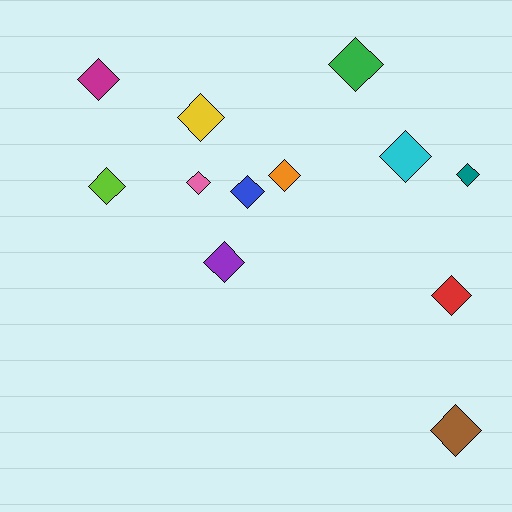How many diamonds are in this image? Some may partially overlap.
There are 12 diamonds.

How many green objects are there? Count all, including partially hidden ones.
There is 1 green object.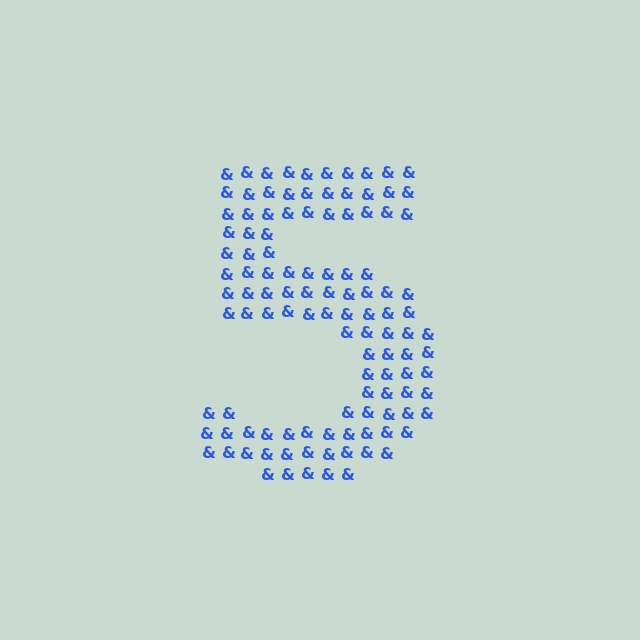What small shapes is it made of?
It is made of small ampersands.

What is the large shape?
The large shape is the digit 5.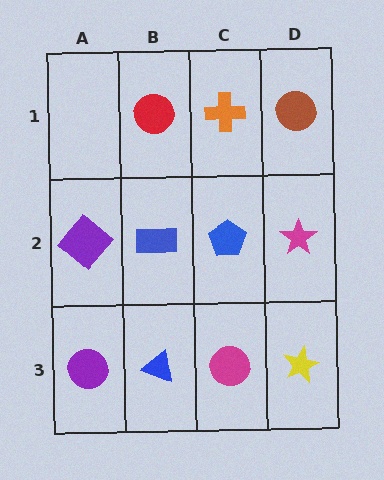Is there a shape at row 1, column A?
No, that cell is empty.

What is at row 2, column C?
A blue pentagon.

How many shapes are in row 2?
4 shapes.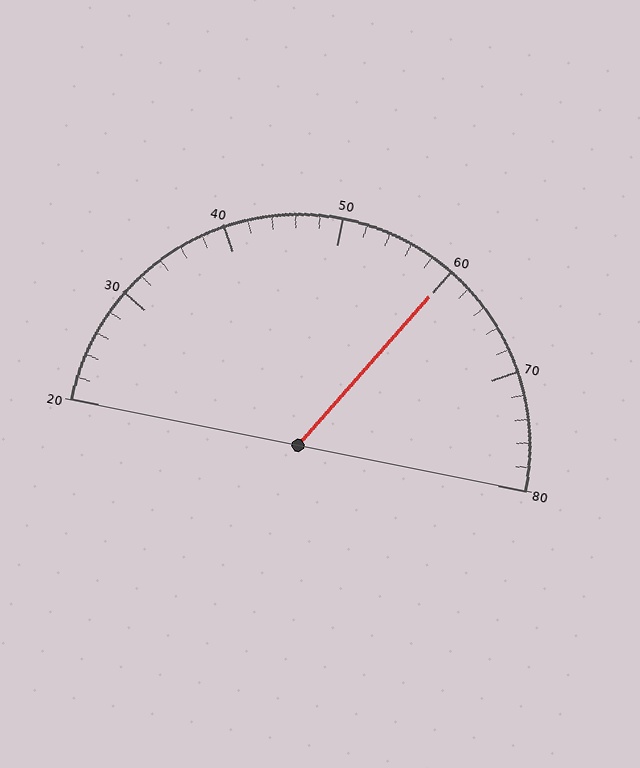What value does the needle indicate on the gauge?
The needle indicates approximately 60.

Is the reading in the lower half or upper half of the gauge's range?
The reading is in the upper half of the range (20 to 80).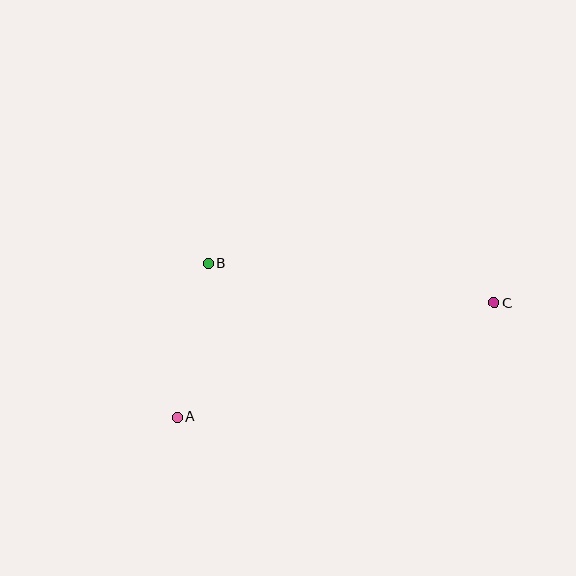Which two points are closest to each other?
Points A and B are closest to each other.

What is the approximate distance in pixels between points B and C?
The distance between B and C is approximately 288 pixels.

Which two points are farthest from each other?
Points A and C are farthest from each other.